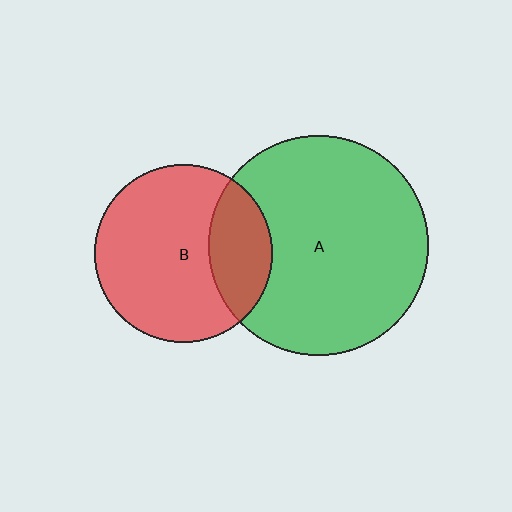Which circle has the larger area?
Circle A (green).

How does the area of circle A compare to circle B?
Approximately 1.5 times.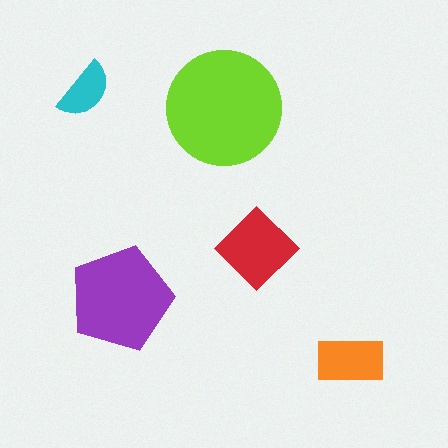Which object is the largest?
The lime circle.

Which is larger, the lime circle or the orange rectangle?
The lime circle.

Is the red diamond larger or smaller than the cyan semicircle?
Larger.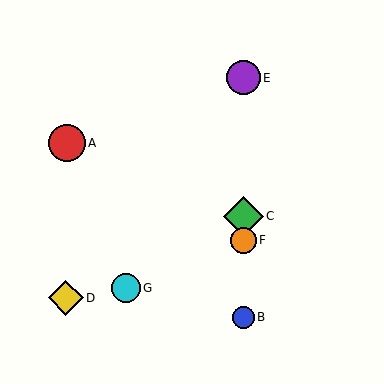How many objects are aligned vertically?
4 objects (B, C, E, F) are aligned vertically.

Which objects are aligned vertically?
Objects B, C, E, F are aligned vertically.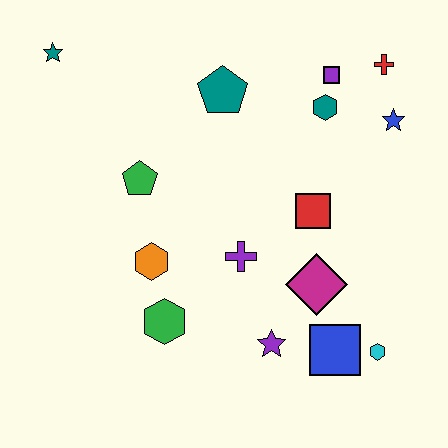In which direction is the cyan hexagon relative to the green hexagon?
The cyan hexagon is to the right of the green hexagon.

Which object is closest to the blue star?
The red cross is closest to the blue star.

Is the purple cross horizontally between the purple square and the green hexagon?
Yes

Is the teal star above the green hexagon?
Yes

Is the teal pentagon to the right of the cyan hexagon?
No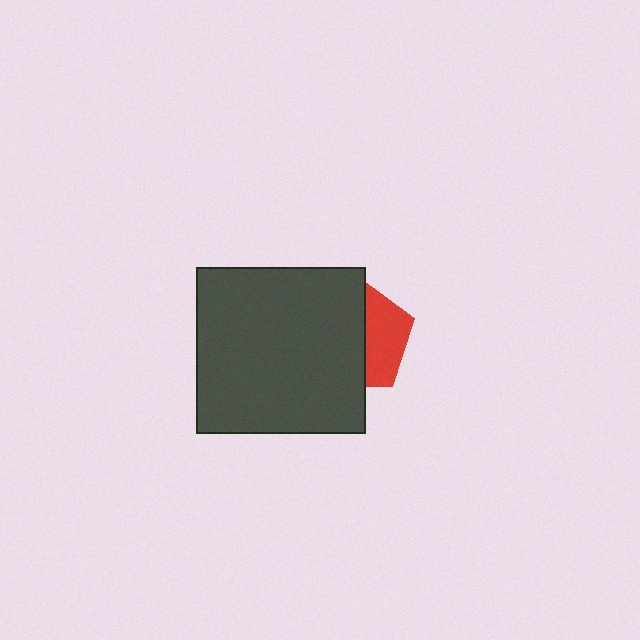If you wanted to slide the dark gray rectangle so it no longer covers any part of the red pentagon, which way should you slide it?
Slide it left — that is the most direct way to separate the two shapes.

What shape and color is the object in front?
The object in front is a dark gray rectangle.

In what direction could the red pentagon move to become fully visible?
The red pentagon could move right. That would shift it out from behind the dark gray rectangle entirely.